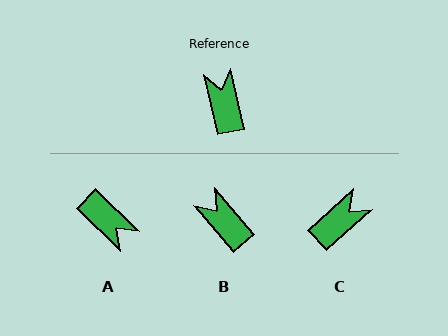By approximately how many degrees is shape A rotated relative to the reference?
Approximately 146 degrees clockwise.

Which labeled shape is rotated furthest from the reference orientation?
A, about 146 degrees away.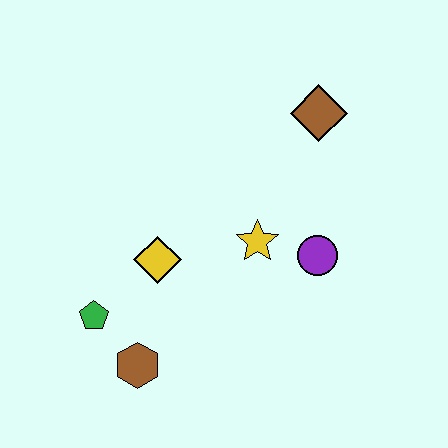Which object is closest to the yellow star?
The purple circle is closest to the yellow star.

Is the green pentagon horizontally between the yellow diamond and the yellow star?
No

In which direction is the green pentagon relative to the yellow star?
The green pentagon is to the left of the yellow star.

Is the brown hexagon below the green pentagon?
Yes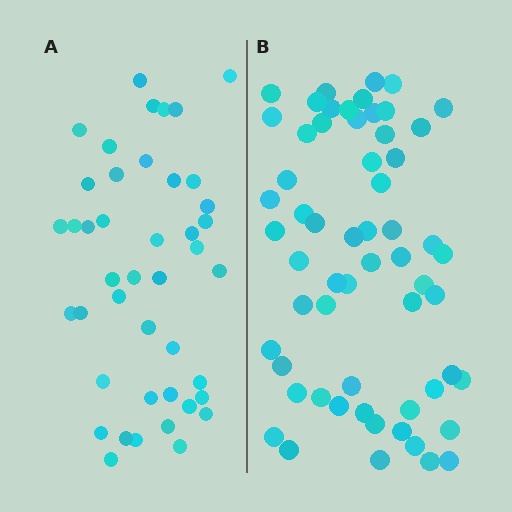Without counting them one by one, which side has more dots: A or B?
Region B (the right region) has more dots.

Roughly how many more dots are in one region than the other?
Region B has approximately 15 more dots than region A.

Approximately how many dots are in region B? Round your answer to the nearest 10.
About 60 dots.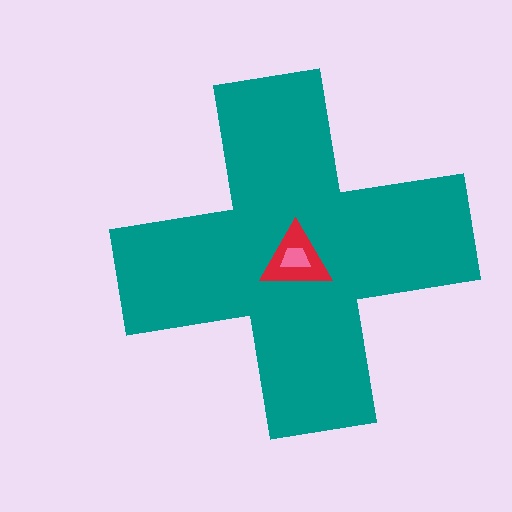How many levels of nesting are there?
3.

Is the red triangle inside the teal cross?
Yes.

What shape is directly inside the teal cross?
The red triangle.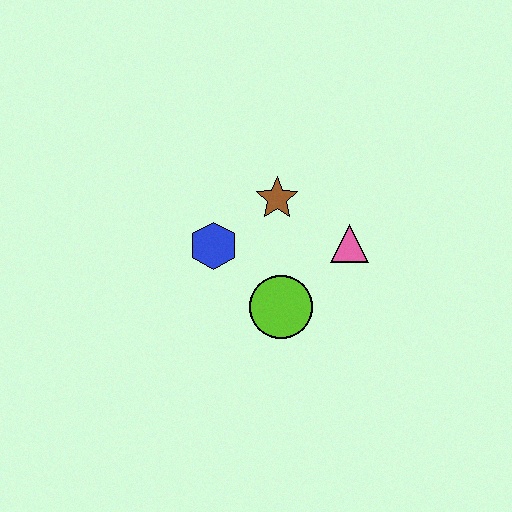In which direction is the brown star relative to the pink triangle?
The brown star is to the left of the pink triangle.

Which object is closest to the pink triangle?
The brown star is closest to the pink triangle.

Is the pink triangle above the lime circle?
Yes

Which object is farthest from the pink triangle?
The blue hexagon is farthest from the pink triangle.